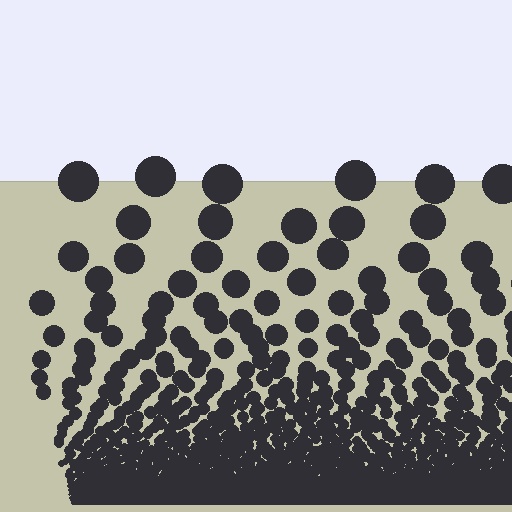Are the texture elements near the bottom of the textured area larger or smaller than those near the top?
Smaller. The gradient is inverted — elements near the bottom are smaller and denser.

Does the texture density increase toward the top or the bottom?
Density increases toward the bottom.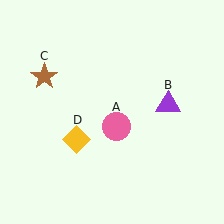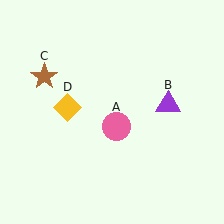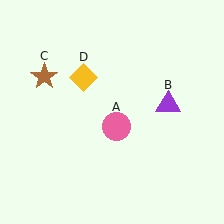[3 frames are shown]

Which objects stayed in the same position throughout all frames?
Pink circle (object A) and purple triangle (object B) and brown star (object C) remained stationary.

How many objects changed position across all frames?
1 object changed position: yellow diamond (object D).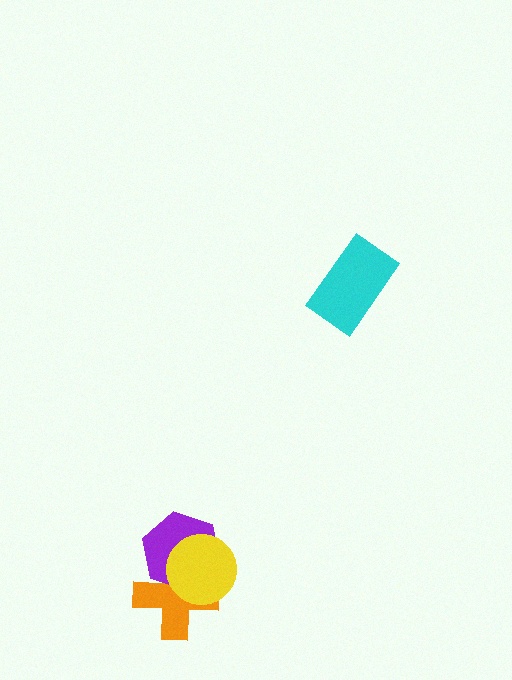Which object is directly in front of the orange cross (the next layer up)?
The purple hexagon is directly in front of the orange cross.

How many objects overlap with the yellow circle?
2 objects overlap with the yellow circle.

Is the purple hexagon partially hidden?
Yes, it is partially covered by another shape.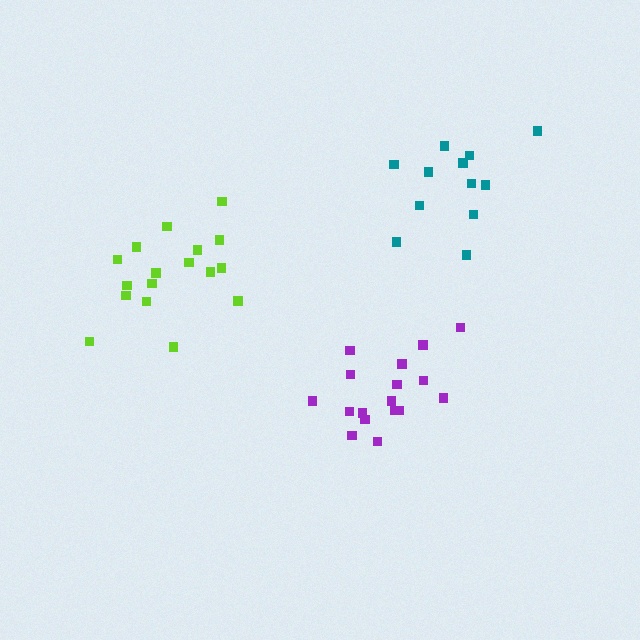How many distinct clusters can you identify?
There are 3 distinct clusters.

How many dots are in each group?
Group 1: 17 dots, Group 2: 17 dots, Group 3: 12 dots (46 total).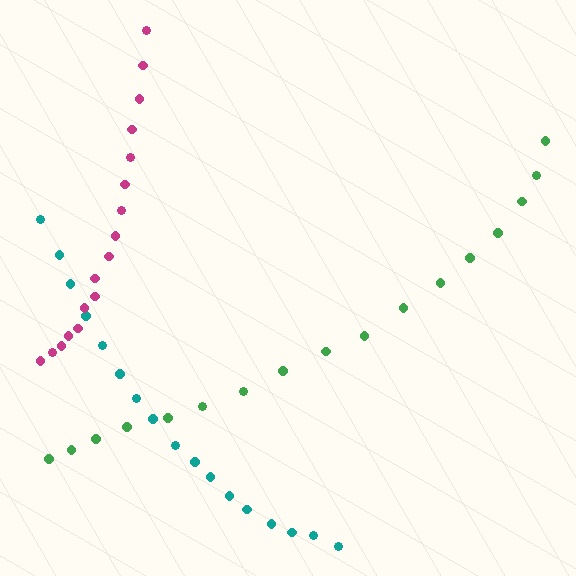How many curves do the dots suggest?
There are 3 distinct paths.